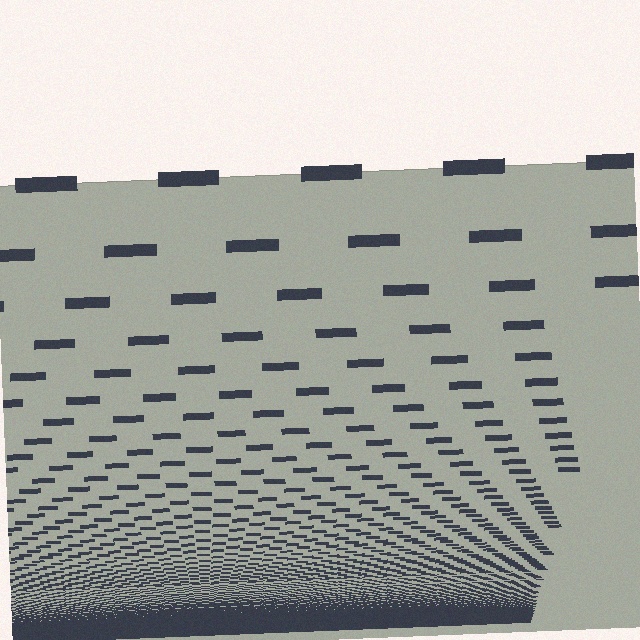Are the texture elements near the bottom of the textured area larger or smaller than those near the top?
Smaller. The gradient is inverted — elements near the bottom are smaller and denser.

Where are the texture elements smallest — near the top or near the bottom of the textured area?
Near the bottom.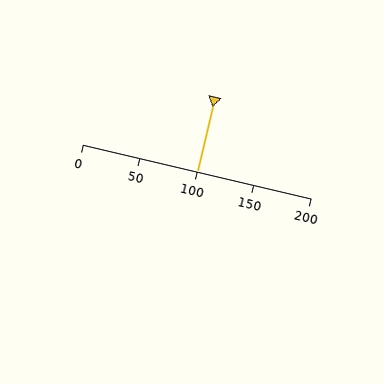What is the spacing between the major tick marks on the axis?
The major ticks are spaced 50 apart.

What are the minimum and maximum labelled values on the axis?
The axis runs from 0 to 200.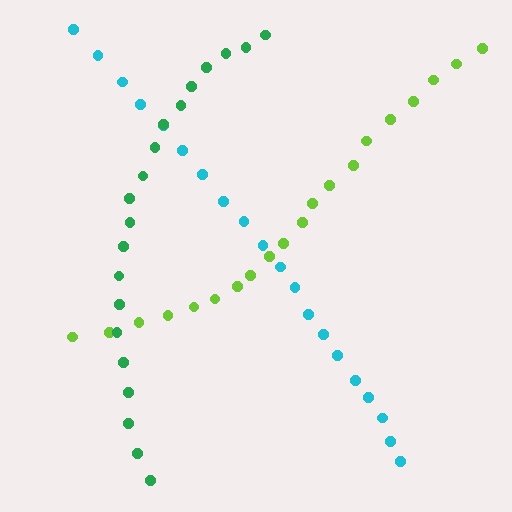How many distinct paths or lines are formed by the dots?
There are 3 distinct paths.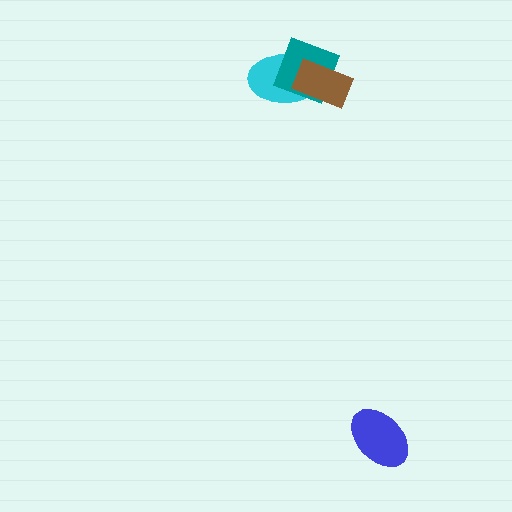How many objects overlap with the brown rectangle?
2 objects overlap with the brown rectangle.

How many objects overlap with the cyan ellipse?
2 objects overlap with the cyan ellipse.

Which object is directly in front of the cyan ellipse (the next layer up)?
The teal square is directly in front of the cyan ellipse.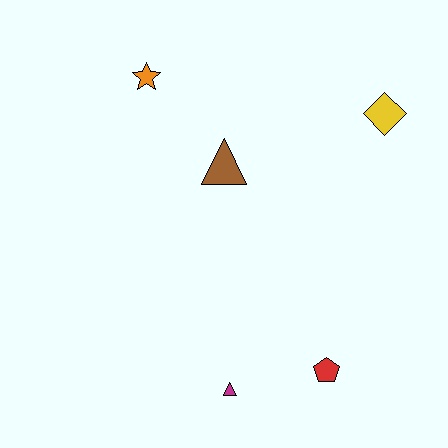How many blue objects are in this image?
There are no blue objects.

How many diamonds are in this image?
There is 1 diamond.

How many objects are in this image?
There are 5 objects.